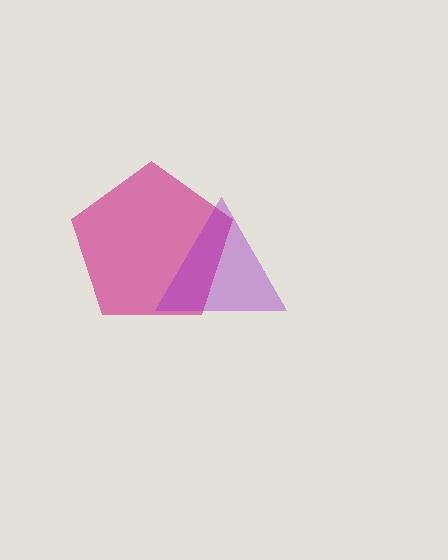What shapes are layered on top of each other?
The layered shapes are: a magenta pentagon, a purple triangle.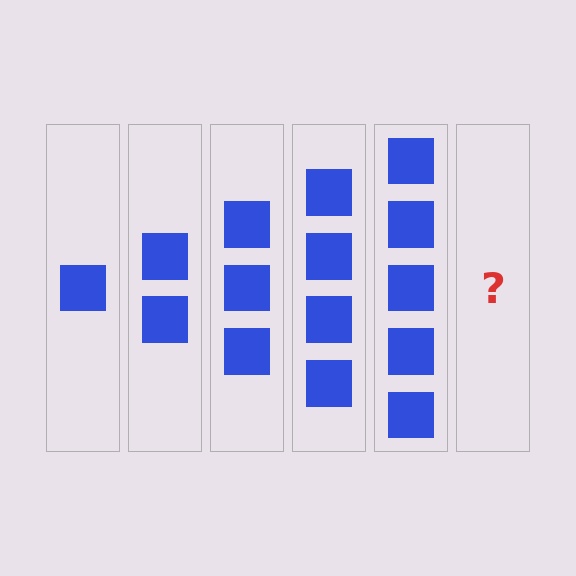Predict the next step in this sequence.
The next step is 6 squares.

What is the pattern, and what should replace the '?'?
The pattern is that each step adds one more square. The '?' should be 6 squares.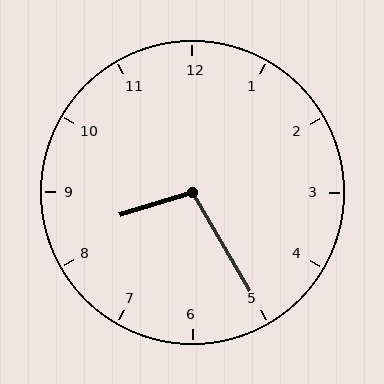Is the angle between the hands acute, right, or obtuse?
It is obtuse.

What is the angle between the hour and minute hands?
Approximately 102 degrees.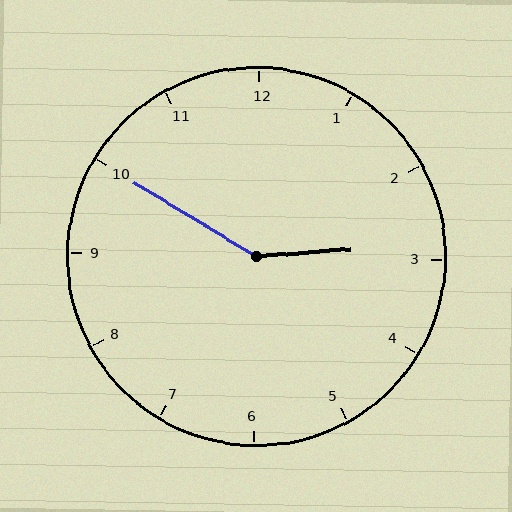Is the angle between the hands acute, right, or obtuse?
It is obtuse.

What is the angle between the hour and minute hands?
Approximately 145 degrees.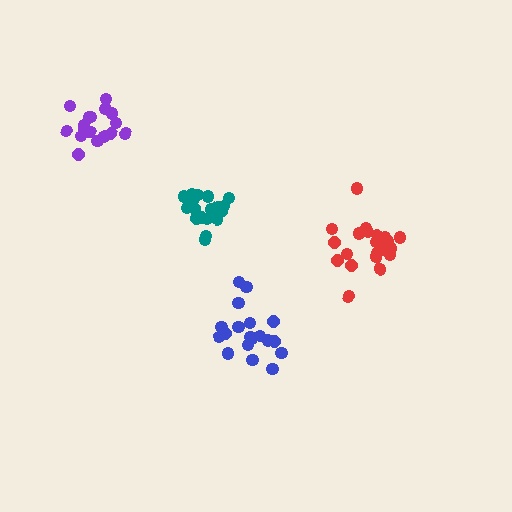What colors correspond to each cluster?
The clusters are colored: blue, teal, red, purple.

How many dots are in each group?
Group 1: 20 dots, Group 2: 20 dots, Group 3: 21 dots, Group 4: 17 dots (78 total).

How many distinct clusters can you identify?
There are 4 distinct clusters.